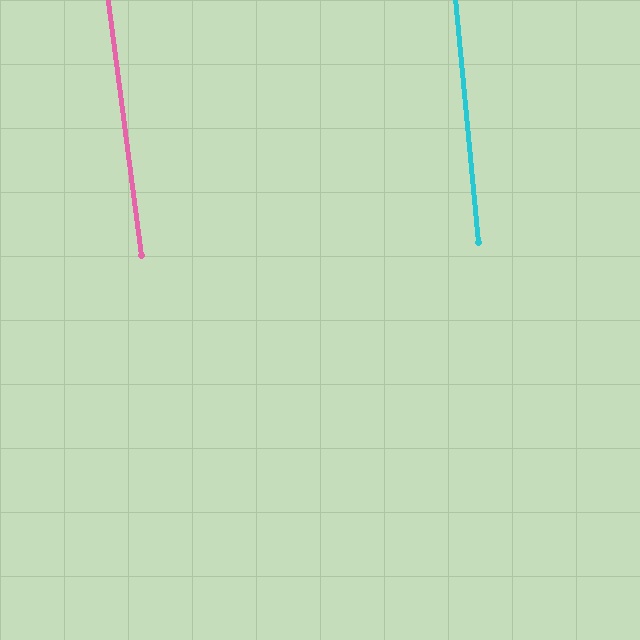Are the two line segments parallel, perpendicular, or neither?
Parallel — their directions differ by only 2.0°.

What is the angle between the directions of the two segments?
Approximately 2 degrees.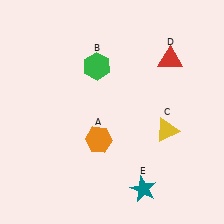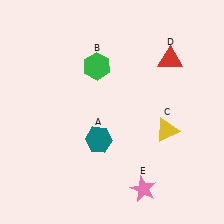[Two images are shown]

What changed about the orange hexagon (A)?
In Image 1, A is orange. In Image 2, it changed to teal.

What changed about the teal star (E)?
In Image 1, E is teal. In Image 2, it changed to pink.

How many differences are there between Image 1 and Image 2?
There are 2 differences between the two images.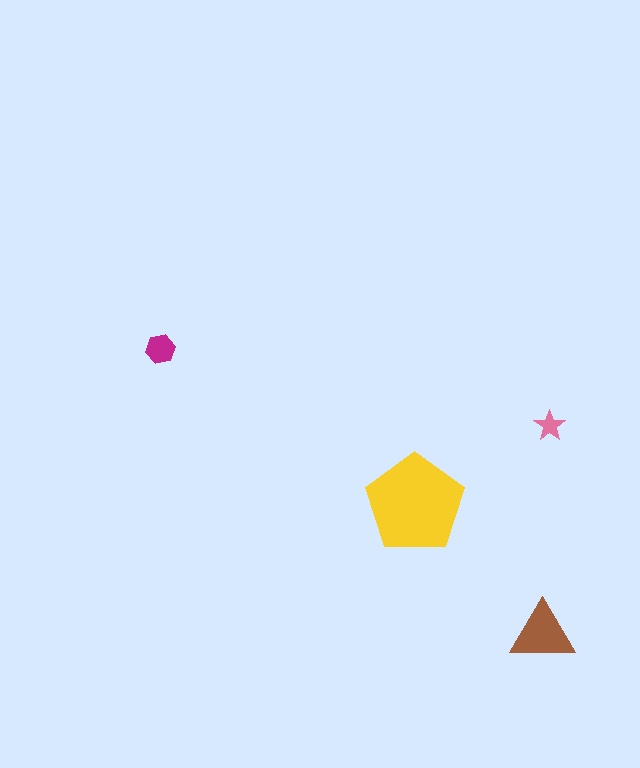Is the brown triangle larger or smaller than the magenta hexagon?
Larger.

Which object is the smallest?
The pink star.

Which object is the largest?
The yellow pentagon.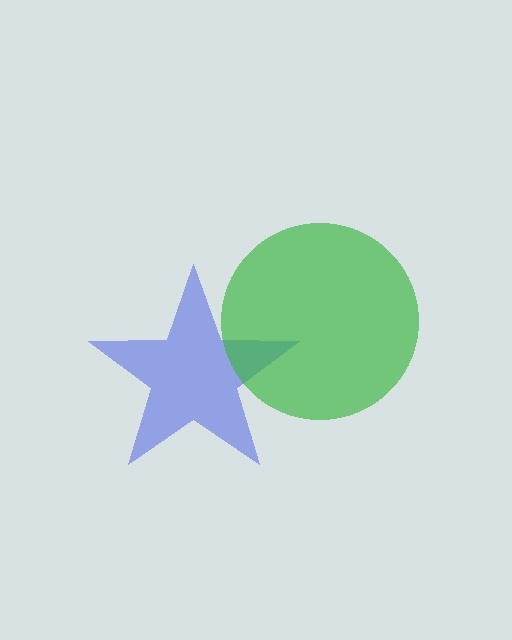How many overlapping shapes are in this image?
There are 2 overlapping shapes in the image.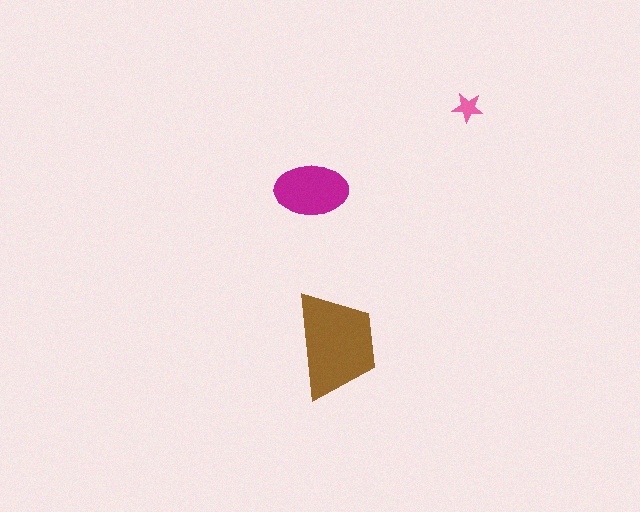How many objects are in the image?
There are 3 objects in the image.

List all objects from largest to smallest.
The brown trapezoid, the magenta ellipse, the pink star.